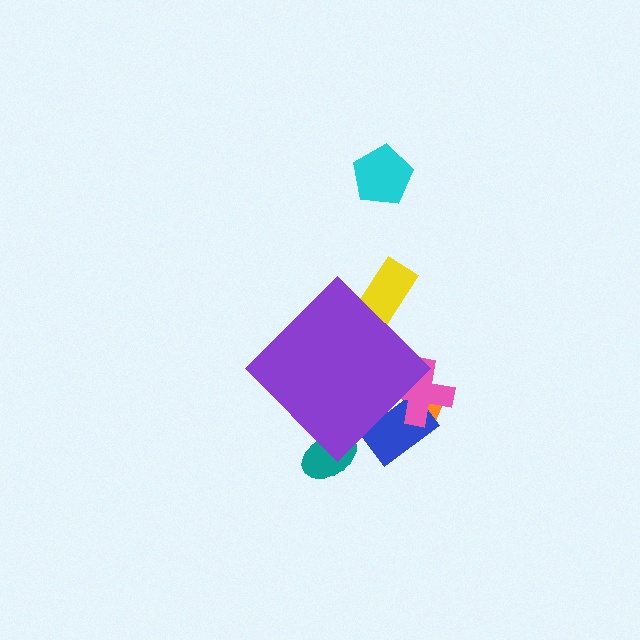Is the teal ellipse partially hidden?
Yes, the teal ellipse is partially hidden behind the purple diamond.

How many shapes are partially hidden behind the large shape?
5 shapes are partially hidden.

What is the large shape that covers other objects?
A purple diamond.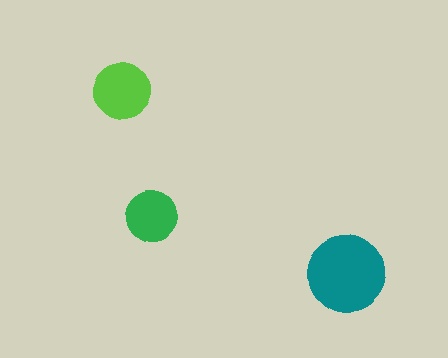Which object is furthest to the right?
The teal circle is rightmost.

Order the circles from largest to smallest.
the teal one, the lime one, the green one.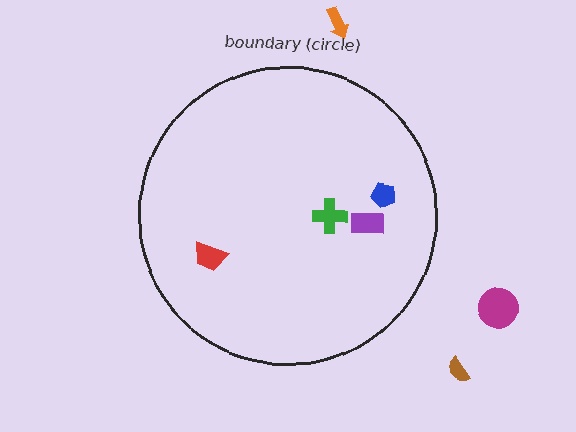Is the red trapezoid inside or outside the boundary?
Inside.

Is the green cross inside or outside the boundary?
Inside.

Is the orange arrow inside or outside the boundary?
Outside.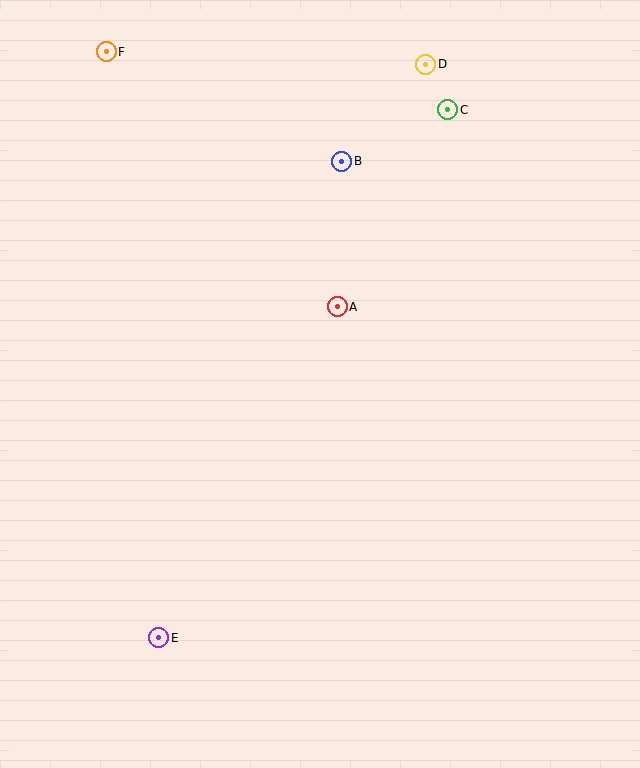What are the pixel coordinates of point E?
Point E is at (159, 638).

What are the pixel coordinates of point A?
Point A is at (337, 307).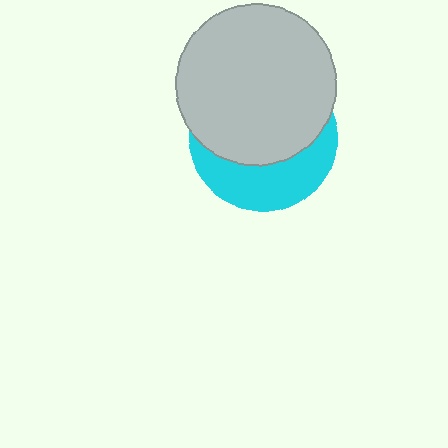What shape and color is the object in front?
The object in front is a light gray circle.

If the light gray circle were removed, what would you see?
You would see the complete cyan circle.